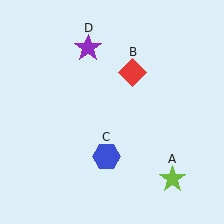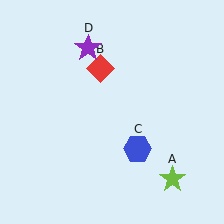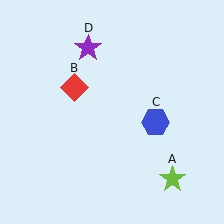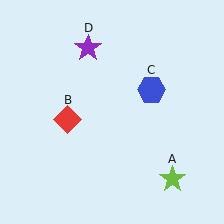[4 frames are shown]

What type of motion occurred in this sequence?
The red diamond (object B), blue hexagon (object C) rotated counterclockwise around the center of the scene.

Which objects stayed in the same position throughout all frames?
Lime star (object A) and purple star (object D) remained stationary.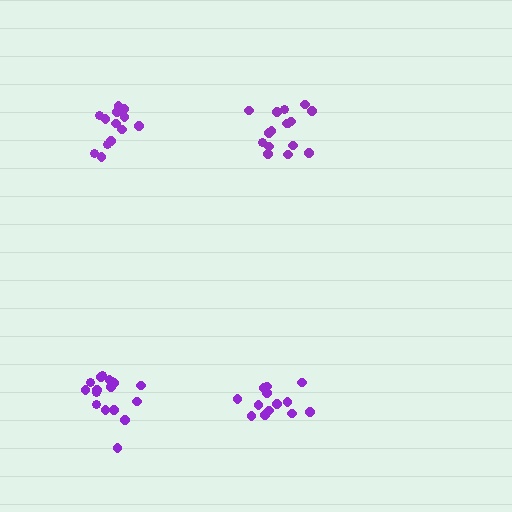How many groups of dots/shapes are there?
There are 4 groups.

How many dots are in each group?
Group 1: 14 dots, Group 2: 13 dots, Group 3: 17 dots, Group 4: 16 dots (60 total).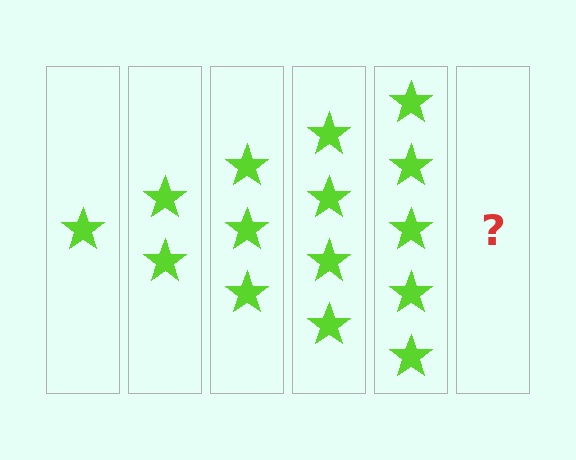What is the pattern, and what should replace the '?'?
The pattern is that each step adds one more star. The '?' should be 6 stars.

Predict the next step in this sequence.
The next step is 6 stars.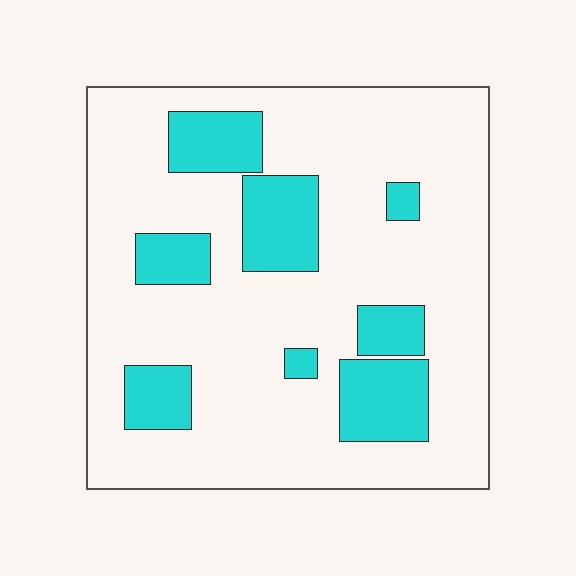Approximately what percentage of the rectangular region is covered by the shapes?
Approximately 20%.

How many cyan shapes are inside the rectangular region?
8.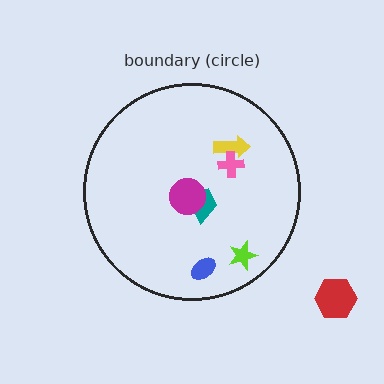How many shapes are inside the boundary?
6 inside, 1 outside.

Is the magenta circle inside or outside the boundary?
Inside.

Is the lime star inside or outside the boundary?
Inside.